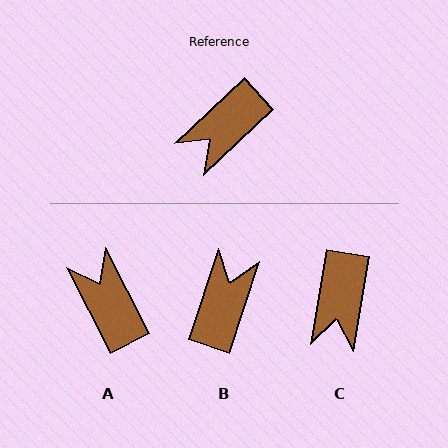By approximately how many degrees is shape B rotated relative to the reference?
Approximately 151 degrees clockwise.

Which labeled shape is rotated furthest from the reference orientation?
B, about 151 degrees away.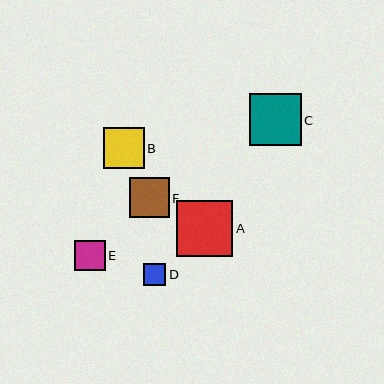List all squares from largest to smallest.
From largest to smallest: A, C, B, F, E, D.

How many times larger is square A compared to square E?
Square A is approximately 1.8 times the size of square E.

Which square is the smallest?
Square D is the smallest with a size of approximately 23 pixels.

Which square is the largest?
Square A is the largest with a size of approximately 56 pixels.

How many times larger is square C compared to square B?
Square C is approximately 1.3 times the size of square B.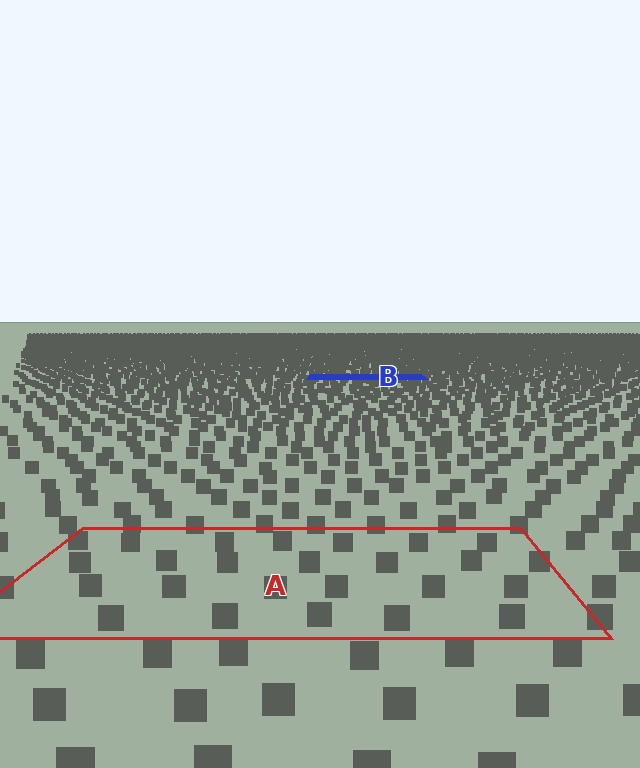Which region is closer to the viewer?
Region A is closer. The texture elements there are larger and more spread out.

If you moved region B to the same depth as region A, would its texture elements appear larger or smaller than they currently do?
They would appear larger. At a closer depth, the same texture elements are projected at a bigger on-screen size.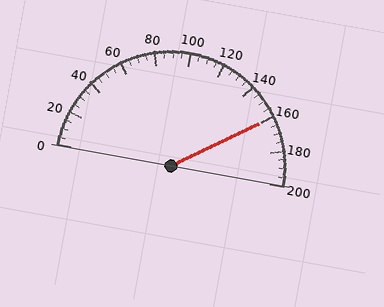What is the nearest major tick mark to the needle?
The nearest major tick mark is 160.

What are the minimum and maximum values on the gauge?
The gauge ranges from 0 to 200.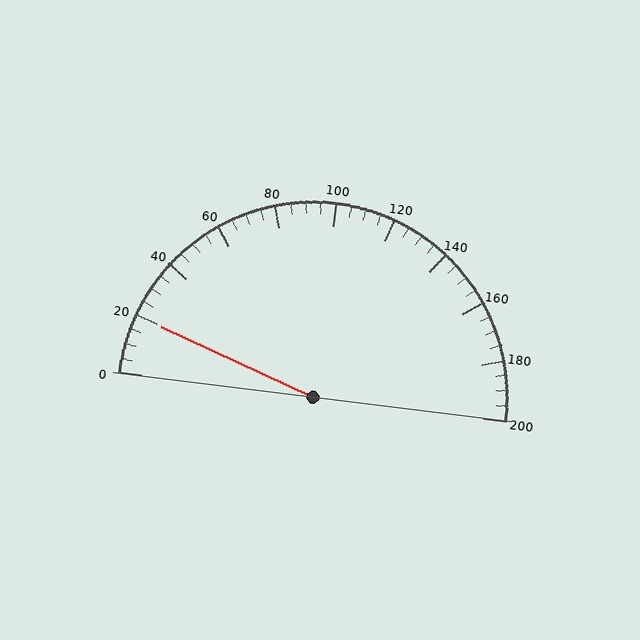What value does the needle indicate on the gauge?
The needle indicates approximately 20.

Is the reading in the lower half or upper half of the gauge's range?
The reading is in the lower half of the range (0 to 200).